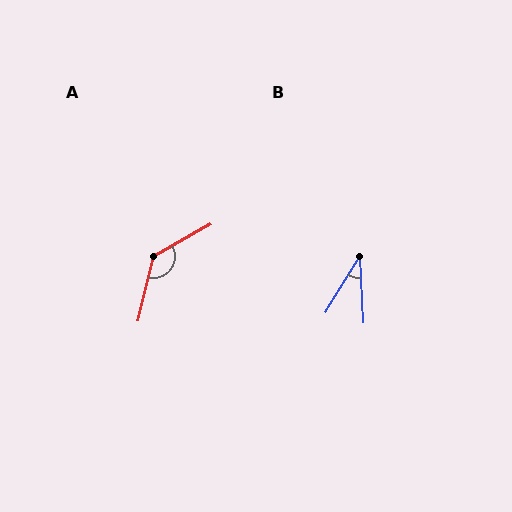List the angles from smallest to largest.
B (35°), A (132°).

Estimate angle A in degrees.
Approximately 132 degrees.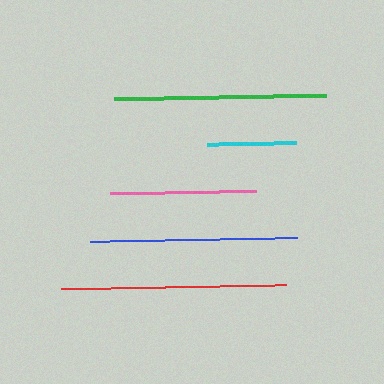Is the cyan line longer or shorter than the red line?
The red line is longer than the cyan line.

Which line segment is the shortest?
The cyan line is the shortest at approximately 89 pixels.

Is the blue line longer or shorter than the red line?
The red line is longer than the blue line.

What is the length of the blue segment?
The blue segment is approximately 207 pixels long.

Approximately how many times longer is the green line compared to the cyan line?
The green line is approximately 2.4 times the length of the cyan line.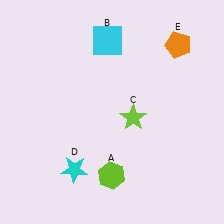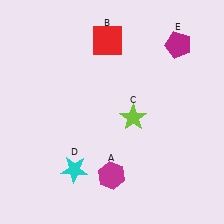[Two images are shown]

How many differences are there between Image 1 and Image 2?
There are 3 differences between the two images.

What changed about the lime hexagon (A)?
In Image 1, A is lime. In Image 2, it changed to magenta.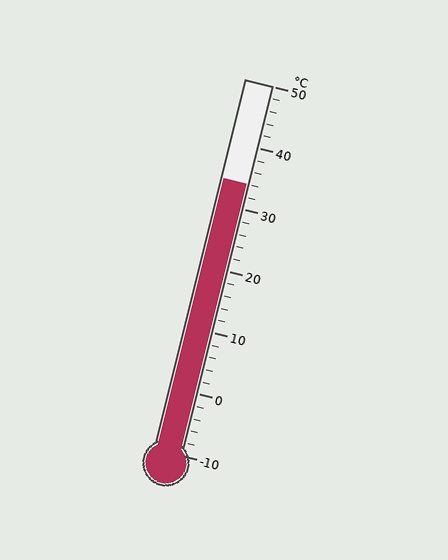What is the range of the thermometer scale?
The thermometer scale ranges from -10°C to 50°C.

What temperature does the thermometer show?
The thermometer shows approximately 34°C.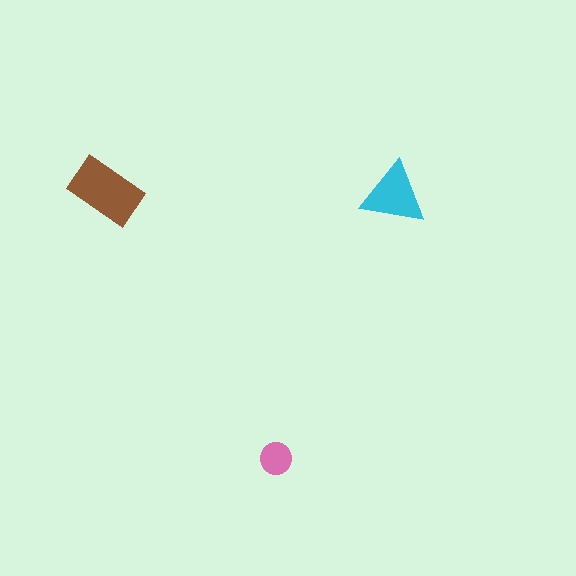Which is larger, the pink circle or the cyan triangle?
The cyan triangle.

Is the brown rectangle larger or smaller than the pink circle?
Larger.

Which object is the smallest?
The pink circle.